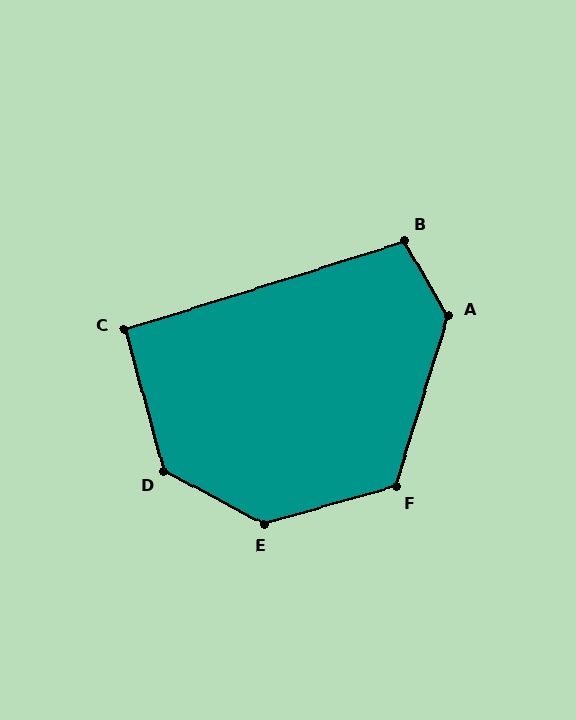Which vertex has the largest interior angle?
E, at approximately 136 degrees.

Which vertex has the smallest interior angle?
C, at approximately 92 degrees.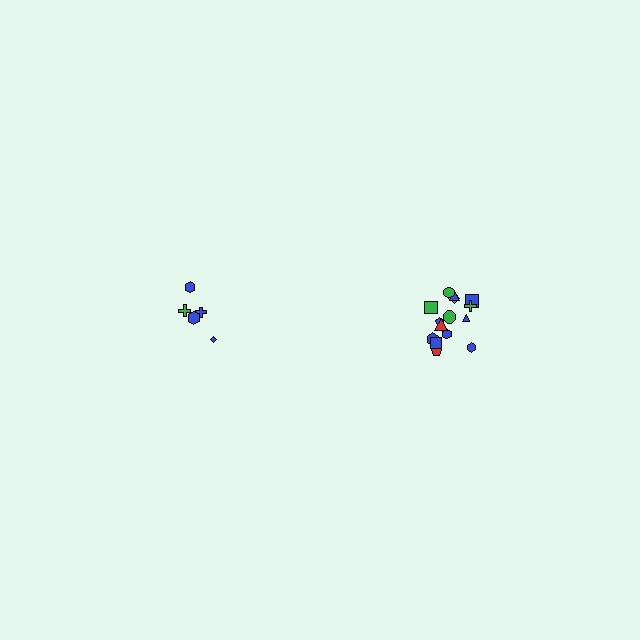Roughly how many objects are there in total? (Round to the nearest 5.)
Roughly 20 objects in total.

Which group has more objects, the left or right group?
The right group.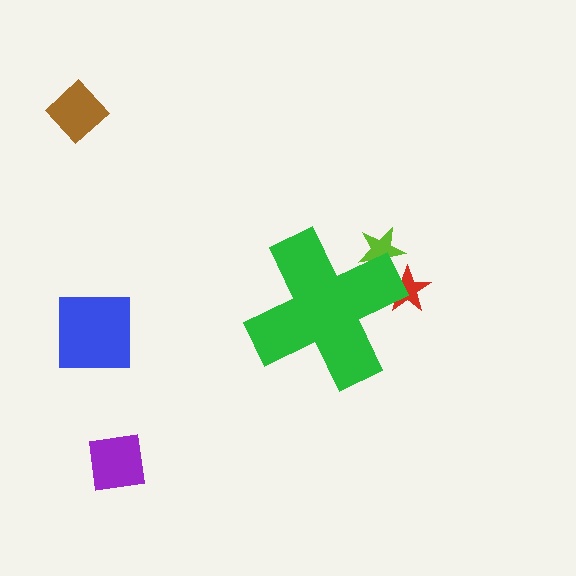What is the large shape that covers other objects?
A green cross.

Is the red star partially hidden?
Yes, the red star is partially hidden behind the green cross.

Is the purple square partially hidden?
No, the purple square is fully visible.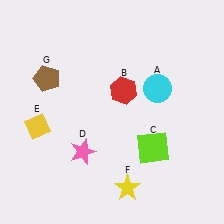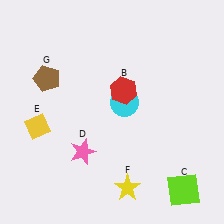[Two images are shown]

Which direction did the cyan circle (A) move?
The cyan circle (A) moved left.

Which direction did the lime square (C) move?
The lime square (C) moved down.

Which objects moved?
The objects that moved are: the cyan circle (A), the lime square (C).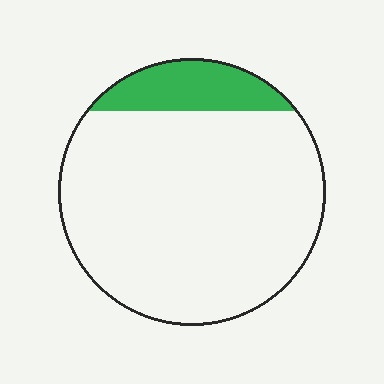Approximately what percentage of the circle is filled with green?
Approximately 15%.